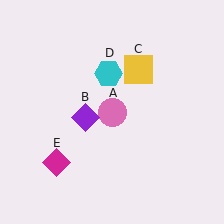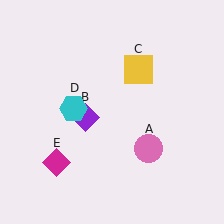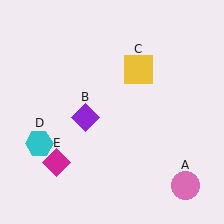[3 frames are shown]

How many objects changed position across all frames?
2 objects changed position: pink circle (object A), cyan hexagon (object D).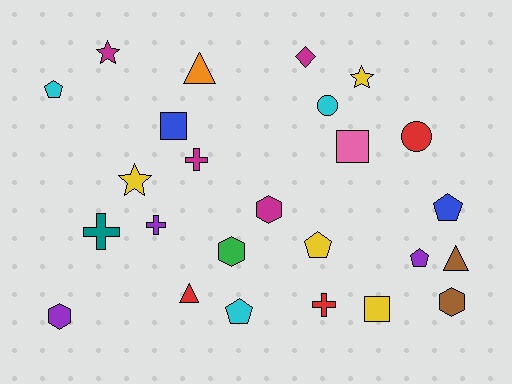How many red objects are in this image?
There are 3 red objects.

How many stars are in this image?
There are 3 stars.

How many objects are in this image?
There are 25 objects.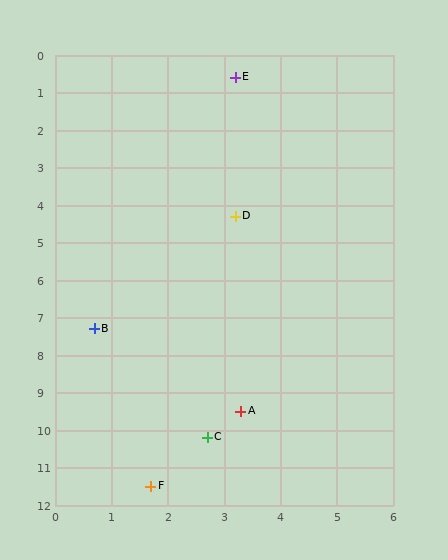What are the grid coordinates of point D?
Point D is at approximately (3.2, 4.3).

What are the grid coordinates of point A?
Point A is at approximately (3.3, 9.5).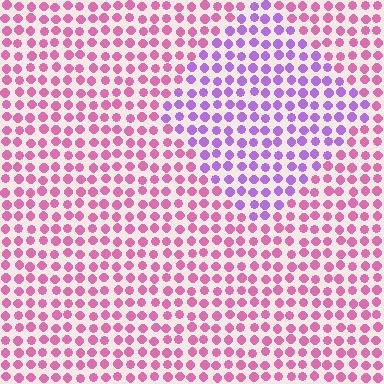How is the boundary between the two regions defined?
The boundary is defined purely by a slight shift in hue (about 48 degrees). Spacing, size, and orientation are identical on both sides.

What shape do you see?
I see a diamond.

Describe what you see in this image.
The image is filled with small pink elements in a uniform arrangement. A diamond-shaped region is visible where the elements are tinted to a slightly different hue, forming a subtle color boundary.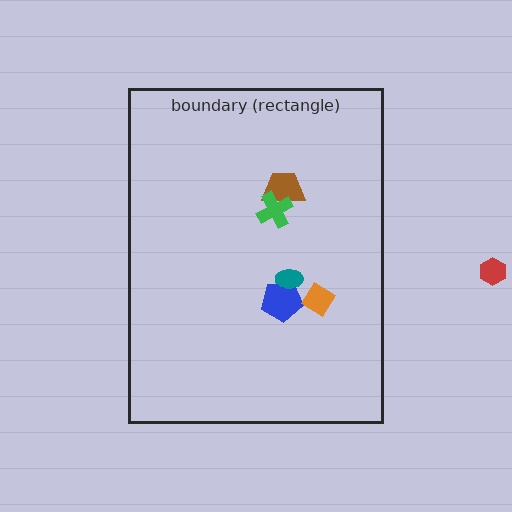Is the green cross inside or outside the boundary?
Inside.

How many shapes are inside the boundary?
5 inside, 1 outside.